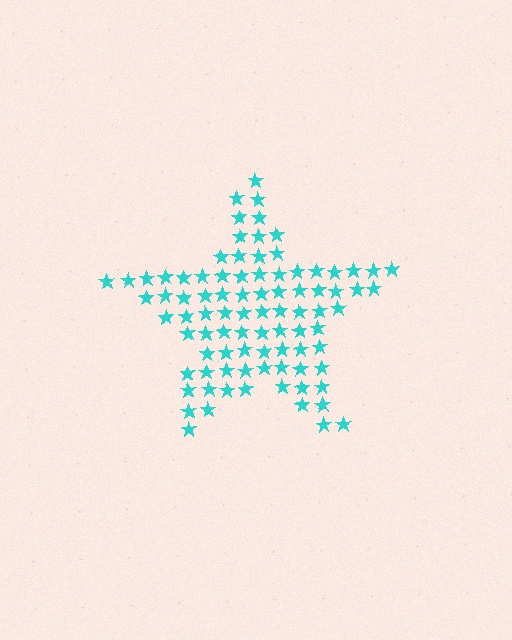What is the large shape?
The large shape is a star.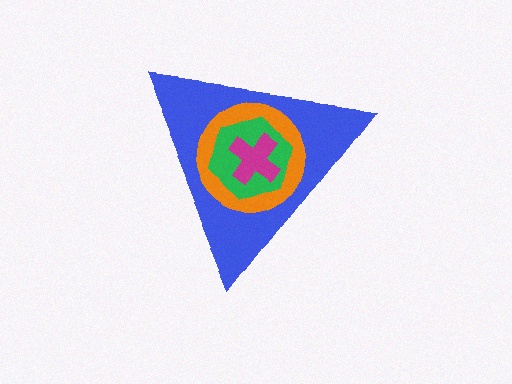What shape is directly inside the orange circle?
The green hexagon.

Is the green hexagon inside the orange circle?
Yes.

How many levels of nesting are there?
4.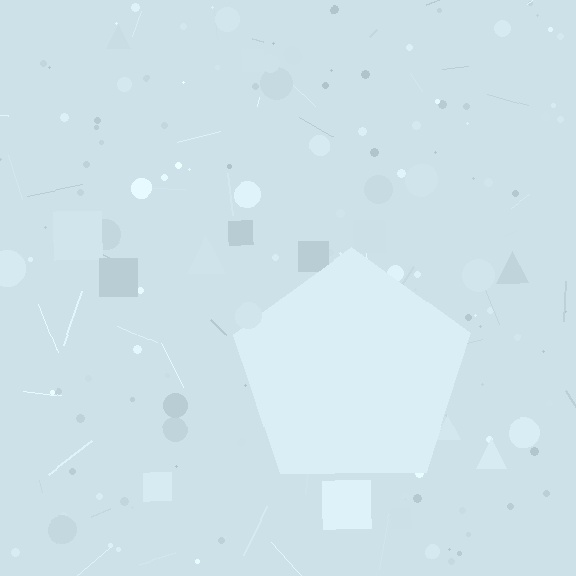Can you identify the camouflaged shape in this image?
The camouflaged shape is a pentagon.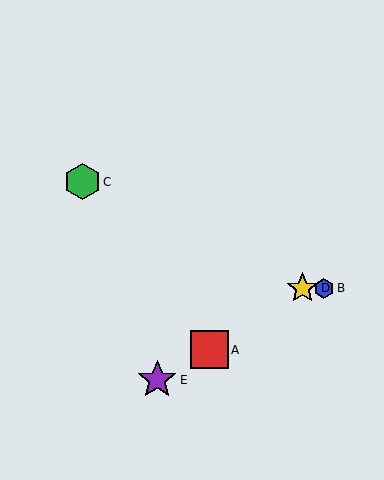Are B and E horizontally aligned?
No, B is at y≈288 and E is at y≈380.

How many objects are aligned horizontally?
2 objects (B, D) are aligned horizontally.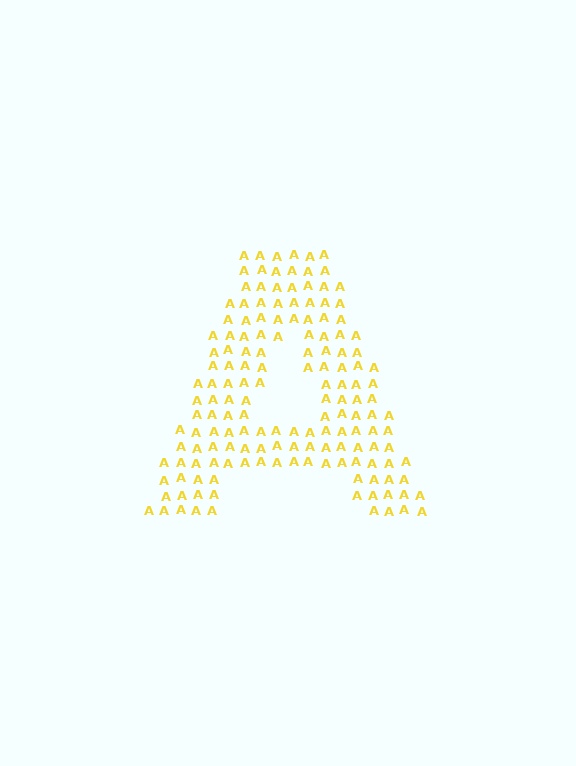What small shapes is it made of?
It is made of small letter A's.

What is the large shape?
The large shape is the letter A.